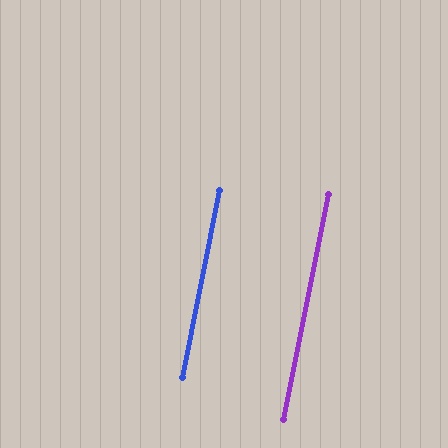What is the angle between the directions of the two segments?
Approximately 0 degrees.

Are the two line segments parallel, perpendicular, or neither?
Parallel — their directions differ by only 0.2°.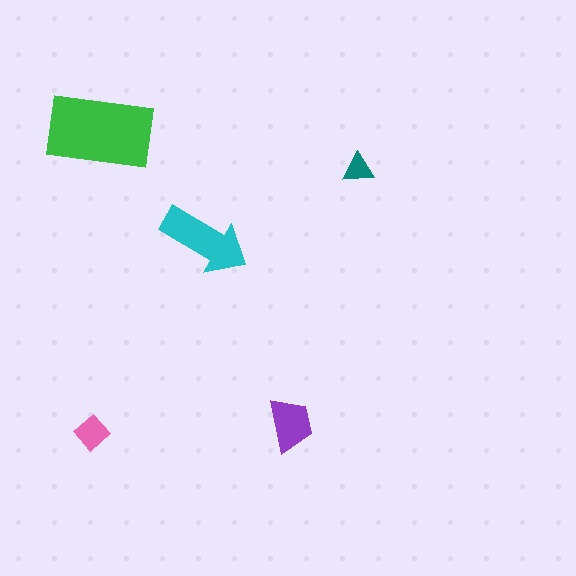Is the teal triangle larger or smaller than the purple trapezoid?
Smaller.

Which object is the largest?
The green rectangle.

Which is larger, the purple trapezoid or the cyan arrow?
The cyan arrow.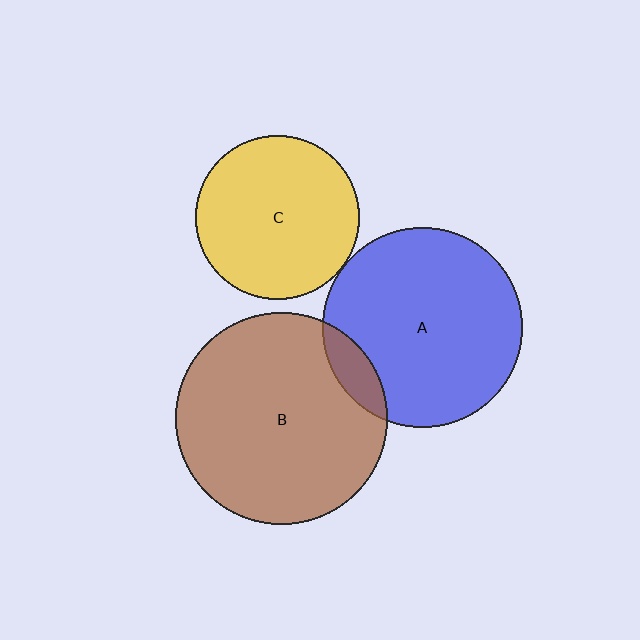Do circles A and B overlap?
Yes.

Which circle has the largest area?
Circle B (brown).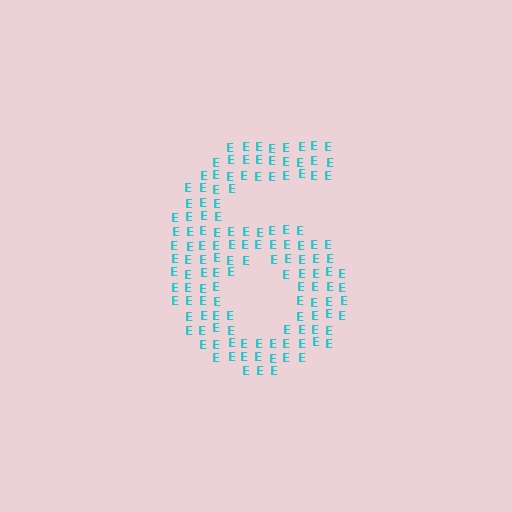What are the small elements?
The small elements are letter E's.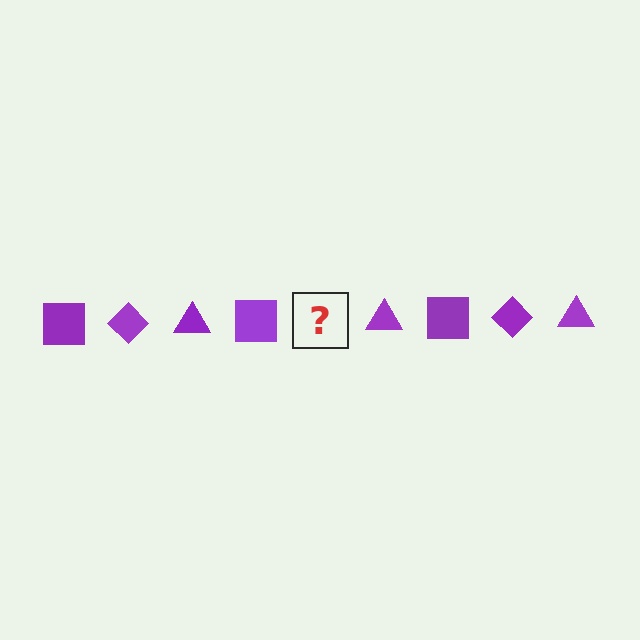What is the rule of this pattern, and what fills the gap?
The rule is that the pattern cycles through square, diamond, triangle shapes in purple. The gap should be filled with a purple diamond.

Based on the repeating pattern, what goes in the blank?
The blank should be a purple diamond.